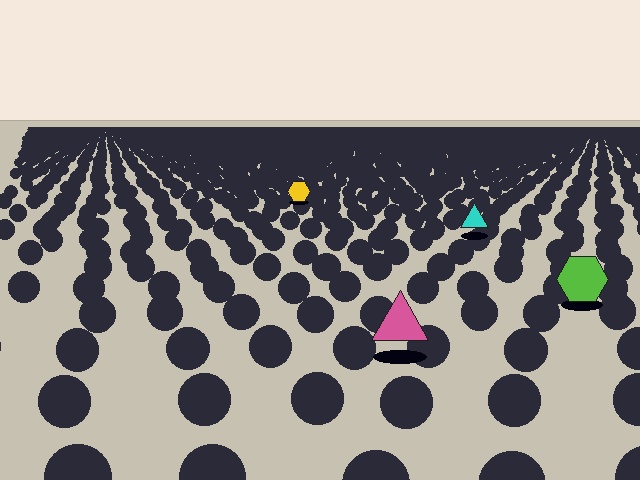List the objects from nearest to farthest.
From nearest to farthest: the pink triangle, the lime hexagon, the cyan triangle, the yellow hexagon.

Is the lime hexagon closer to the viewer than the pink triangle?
No. The pink triangle is closer — you can tell from the texture gradient: the ground texture is coarser near it.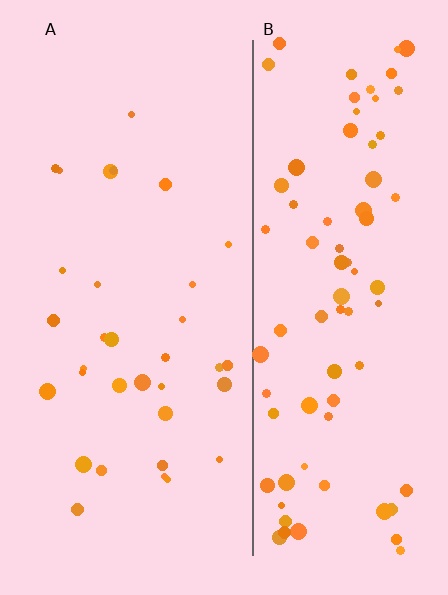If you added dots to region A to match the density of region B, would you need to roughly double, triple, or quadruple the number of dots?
Approximately double.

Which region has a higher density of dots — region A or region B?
B (the right).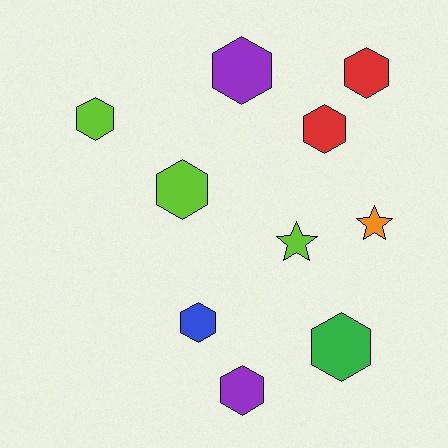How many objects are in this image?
There are 10 objects.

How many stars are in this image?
There are 2 stars.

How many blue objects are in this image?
There is 1 blue object.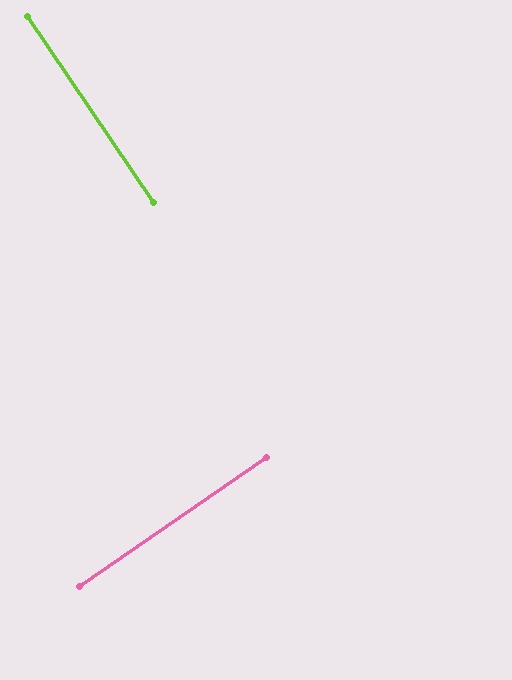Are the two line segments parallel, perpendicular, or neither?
Perpendicular — they meet at approximately 89°.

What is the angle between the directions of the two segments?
Approximately 89 degrees.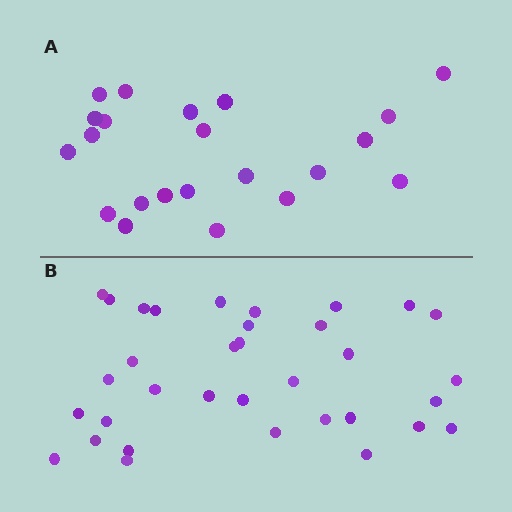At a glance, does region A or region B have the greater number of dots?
Region B (the bottom region) has more dots.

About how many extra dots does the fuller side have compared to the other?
Region B has roughly 12 or so more dots than region A.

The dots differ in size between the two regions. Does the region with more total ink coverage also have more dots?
No. Region A has more total ink coverage because its dots are larger, but region B actually contains more individual dots. Total area can be misleading — the number of items is what matters here.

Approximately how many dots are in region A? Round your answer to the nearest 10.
About 20 dots. (The exact count is 22, which rounds to 20.)